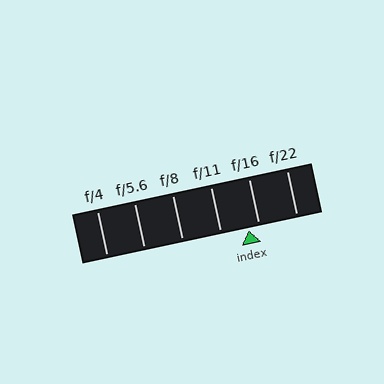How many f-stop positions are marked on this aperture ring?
There are 6 f-stop positions marked.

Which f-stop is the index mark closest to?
The index mark is closest to f/16.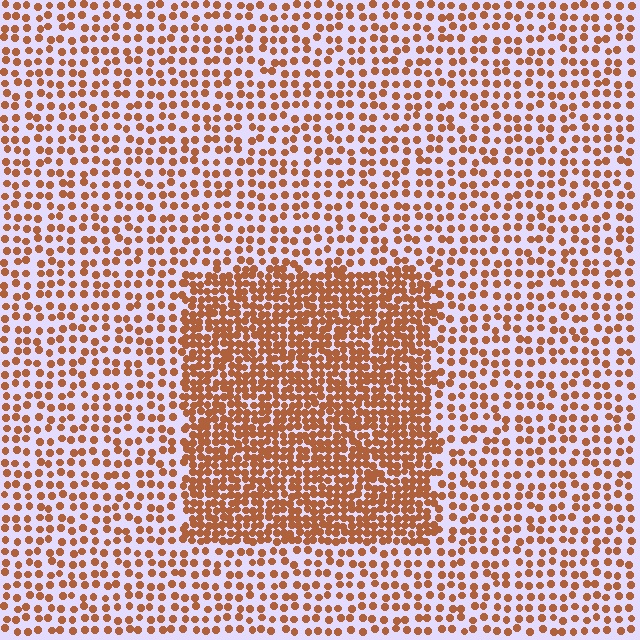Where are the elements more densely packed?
The elements are more densely packed inside the rectangle boundary.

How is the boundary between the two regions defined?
The boundary is defined by a change in element density (approximately 2.2x ratio). All elements are the same color, size, and shape.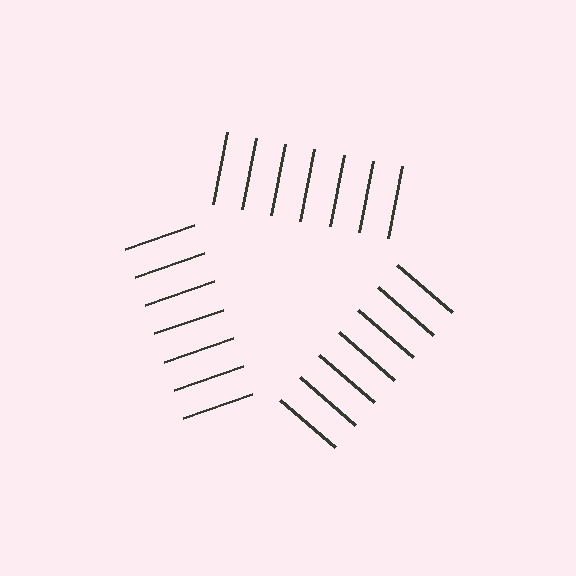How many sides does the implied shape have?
3 sides — the line-ends trace a triangle.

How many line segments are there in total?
21 — 7 along each of the 3 edges.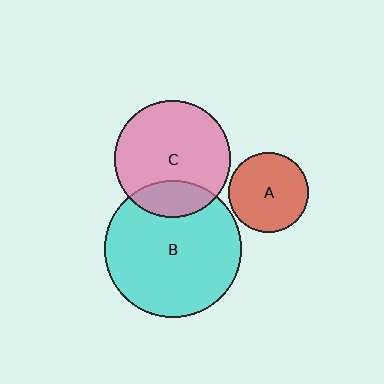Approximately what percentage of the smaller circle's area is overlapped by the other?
Approximately 20%.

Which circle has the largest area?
Circle B (cyan).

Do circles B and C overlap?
Yes.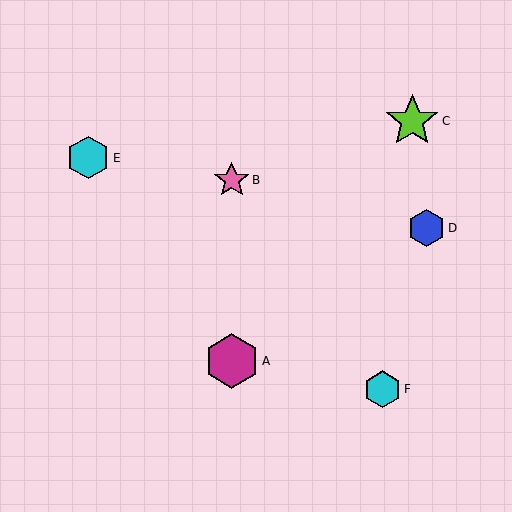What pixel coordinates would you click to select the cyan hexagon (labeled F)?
Click at (383, 389) to select the cyan hexagon F.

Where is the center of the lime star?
The center of the lime star is at (412, 121).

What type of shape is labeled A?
Shape A is a magenta hexagon.